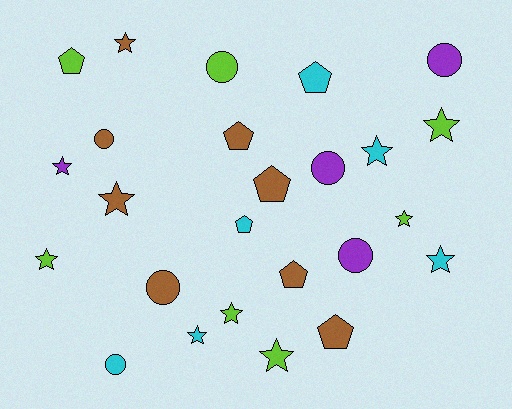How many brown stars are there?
There are 2 brown stars.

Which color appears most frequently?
Brown, with 8 objects.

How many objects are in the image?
There are 25 objects.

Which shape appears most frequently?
Star, with 11 objects.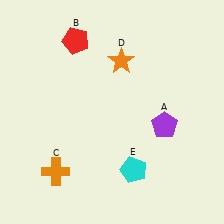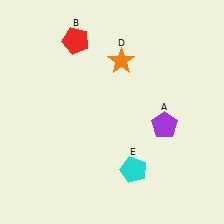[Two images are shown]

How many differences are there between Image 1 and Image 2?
There is 1 difference between the two images.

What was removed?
The orange cross (C) was removed in Image 2.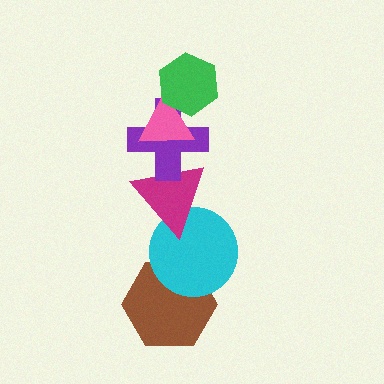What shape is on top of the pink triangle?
The green hexagon is on top of the pink triangle.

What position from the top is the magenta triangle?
The magenta triangle is 4th from the top.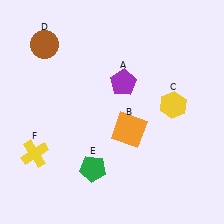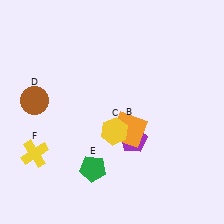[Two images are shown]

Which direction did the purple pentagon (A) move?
The purple pentagon (A) moved down.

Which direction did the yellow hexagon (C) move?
The yellow hexagon (C) moved left.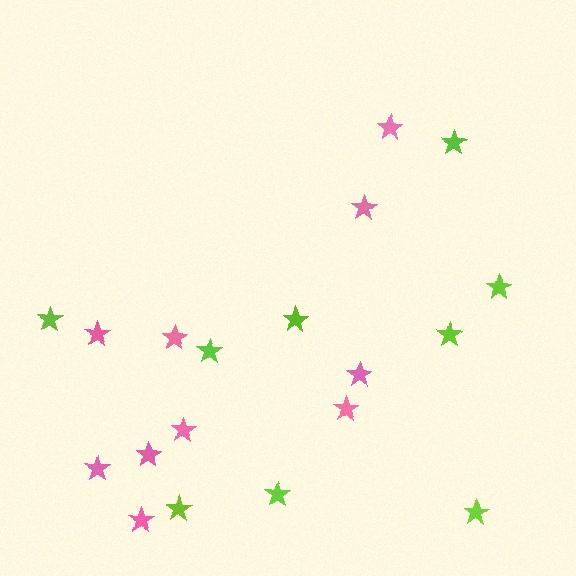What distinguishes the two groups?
There are 2 groups: one group of pink stars (10) and one group of lime stars (9).